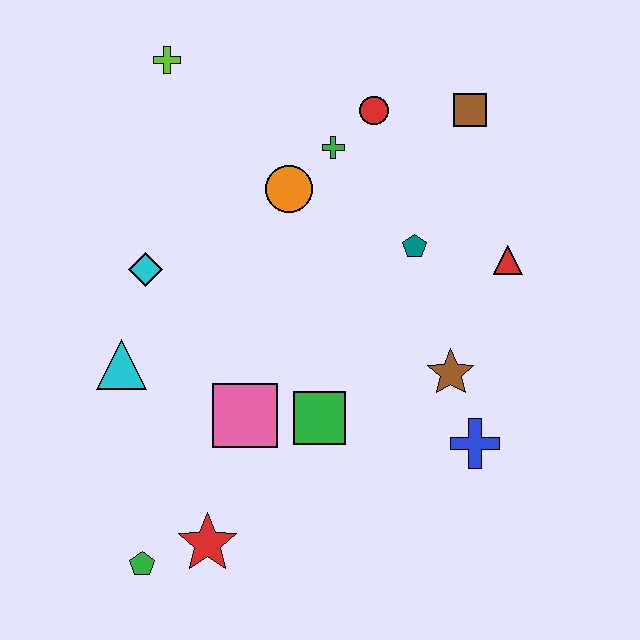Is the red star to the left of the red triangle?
Yes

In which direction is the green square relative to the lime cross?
The green square is below the lime cross.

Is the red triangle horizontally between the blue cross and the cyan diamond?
No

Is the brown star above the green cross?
No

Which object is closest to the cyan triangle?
The cyan diamond is closest to the cyan triangle.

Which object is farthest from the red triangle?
The green pentagon is farthest from the red triangle.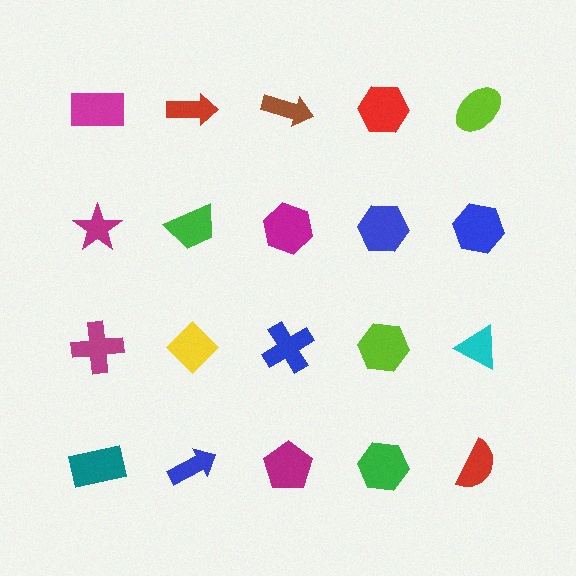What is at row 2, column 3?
A magenta hexagon.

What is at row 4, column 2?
A blue arrow.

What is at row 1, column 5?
A lime ellipse.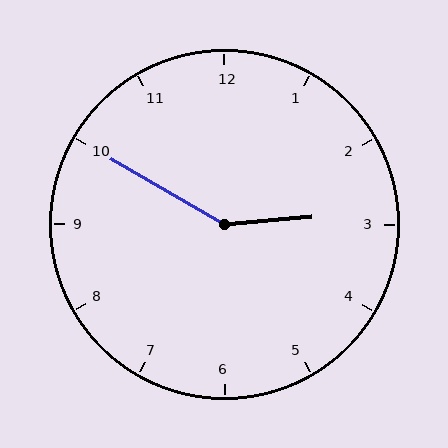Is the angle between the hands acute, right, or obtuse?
It is obtuse.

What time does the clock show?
2:50.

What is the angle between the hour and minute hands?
Approximately 145 degrees.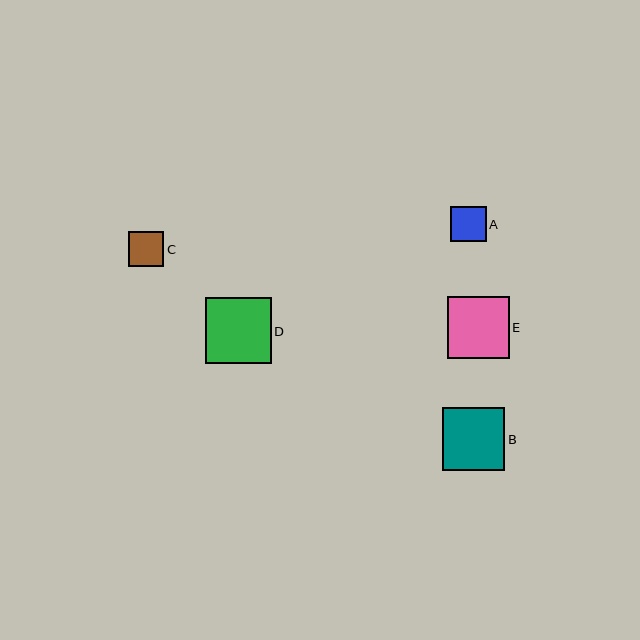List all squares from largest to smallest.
From largest to smallest: D, B, E, A, C.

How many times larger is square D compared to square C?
Square D is approximately 1.9 times the size of square C.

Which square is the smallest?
Square C is the smallest with a size of approximately 35 pixels.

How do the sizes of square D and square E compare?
Square D and square E are approximately the same size.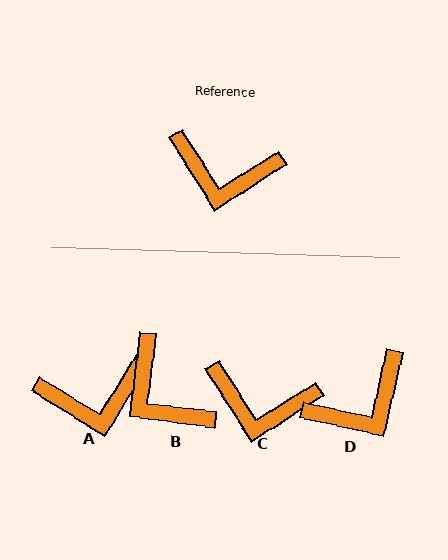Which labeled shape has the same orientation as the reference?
C.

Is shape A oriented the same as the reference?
No, it is off by about 26 degrees.